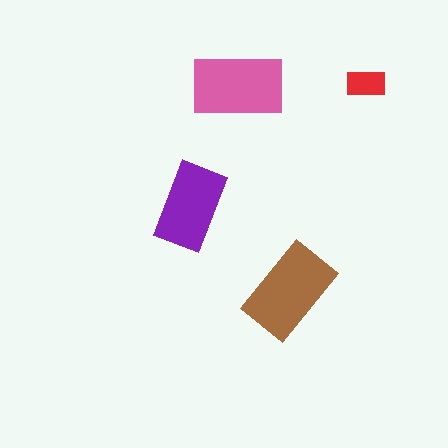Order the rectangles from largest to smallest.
the brown one, the pink one, the purple one, the red one.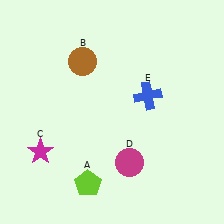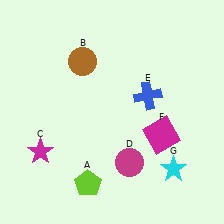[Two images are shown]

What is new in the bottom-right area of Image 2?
A cyan star (G) was added in the bottom-right area of Image 2.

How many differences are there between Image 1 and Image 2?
There are 2 differences between the two images.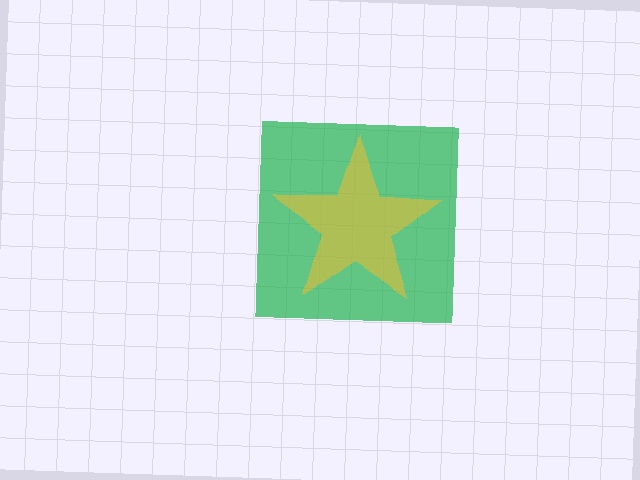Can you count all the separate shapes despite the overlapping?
Yes, there are 2 separate shapes.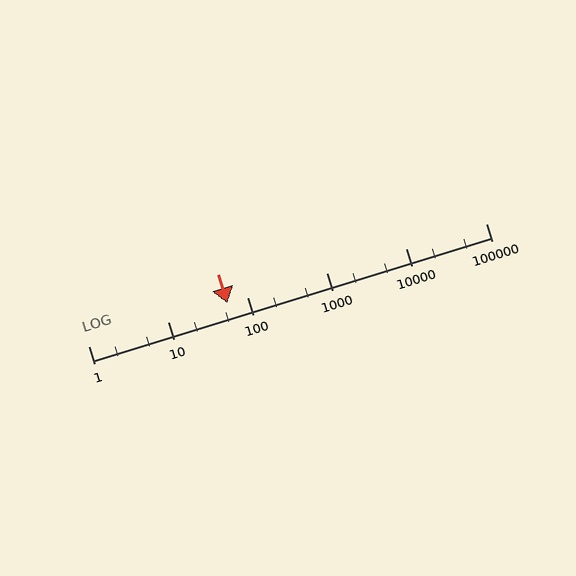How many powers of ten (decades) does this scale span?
The scale spans 5 decades, from 1 to 100000.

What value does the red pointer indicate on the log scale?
The pointer indicates approximately 56.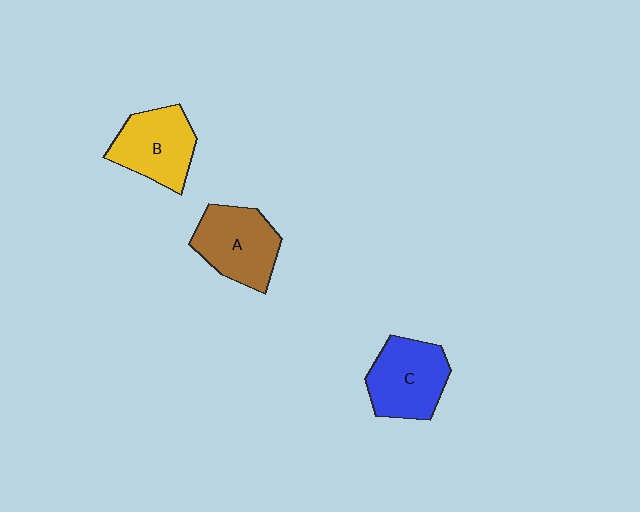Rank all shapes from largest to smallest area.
From largest to smallest: C (blue), A (brown), B (yellow).